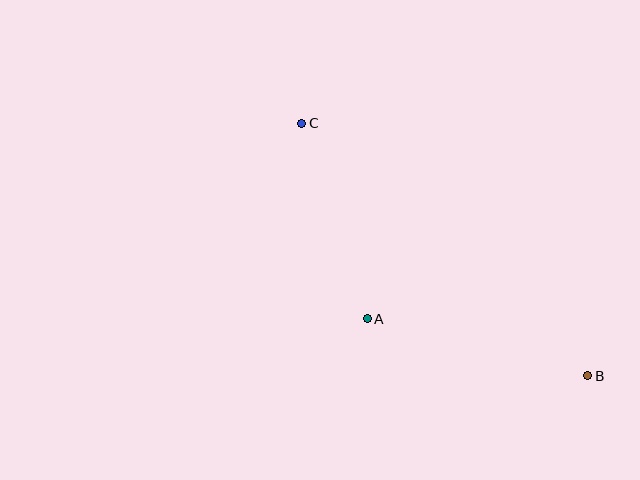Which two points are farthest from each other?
Points B and C are farthest from each other.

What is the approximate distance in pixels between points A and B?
The distance between A and B is approximately 227 pixels.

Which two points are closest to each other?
Points A and C are closest to each other.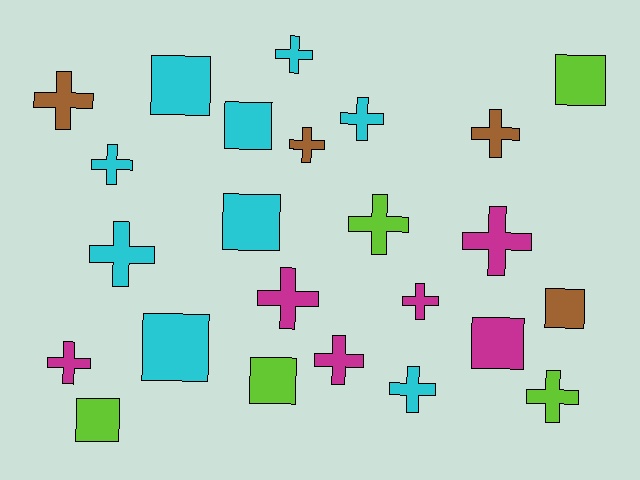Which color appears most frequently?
Cyan, with 9 objects.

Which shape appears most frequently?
Cross, with 15 objects.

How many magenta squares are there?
There is 1 magenta square.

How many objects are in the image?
There are 24 objects.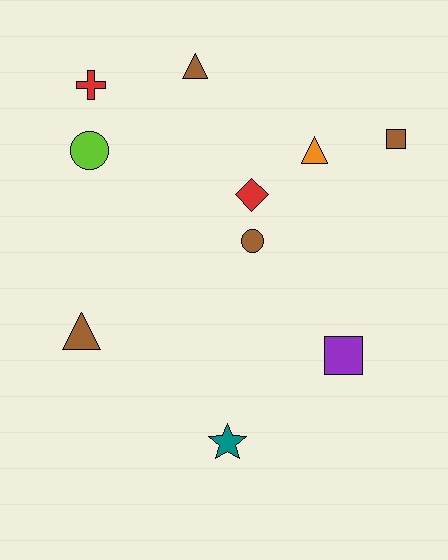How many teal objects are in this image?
There is 1 teal object.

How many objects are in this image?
There are 10 objects.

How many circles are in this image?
There are 2 circles.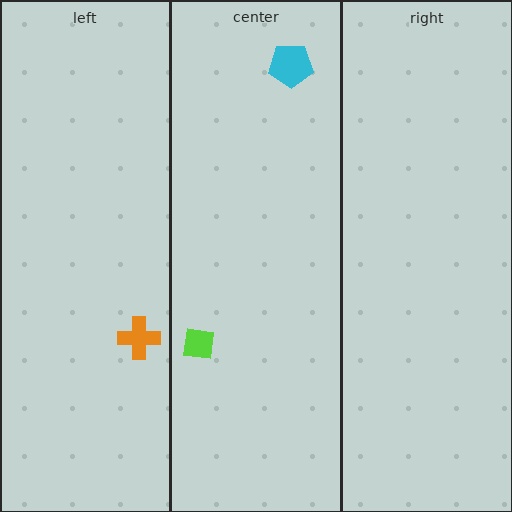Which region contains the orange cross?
The left region.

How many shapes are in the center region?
2.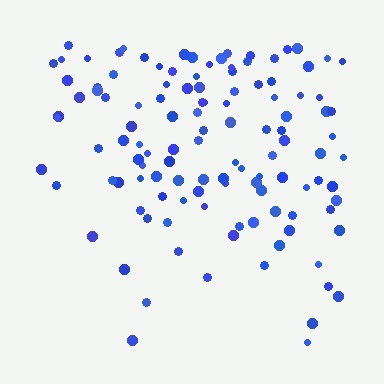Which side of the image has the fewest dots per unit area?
The bottom.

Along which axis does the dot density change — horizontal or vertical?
Vertical.